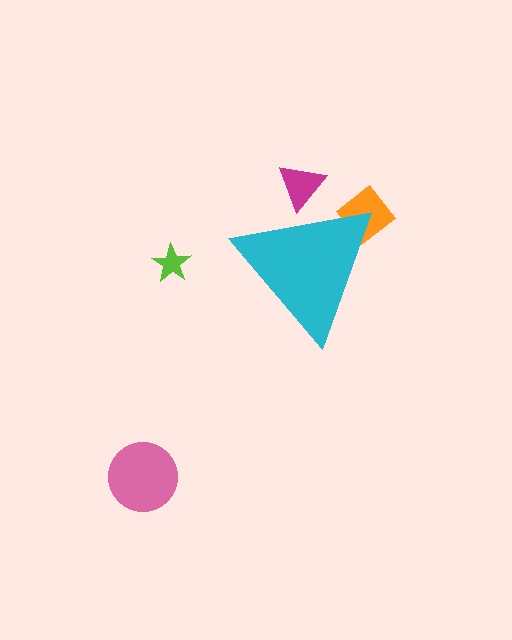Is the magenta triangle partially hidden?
Yes, the magenta triangle is partially hidden behind the cyan triangle.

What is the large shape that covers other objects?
A cyan triangle.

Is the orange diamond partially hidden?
Yes, the orange diamond is partially hidden behind the cyan triangle.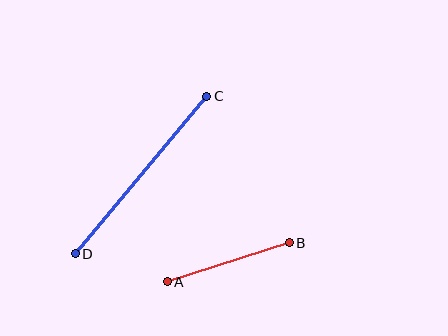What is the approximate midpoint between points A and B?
The midpoint is at approximately (228, 262) pixels.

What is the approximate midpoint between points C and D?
The midpoint is at approximately (141, 175) pixels.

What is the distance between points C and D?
The distance is approximately 205 pixels.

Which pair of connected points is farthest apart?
Points C and D are farthest apart.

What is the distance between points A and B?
The distance is approximately 128 pixels.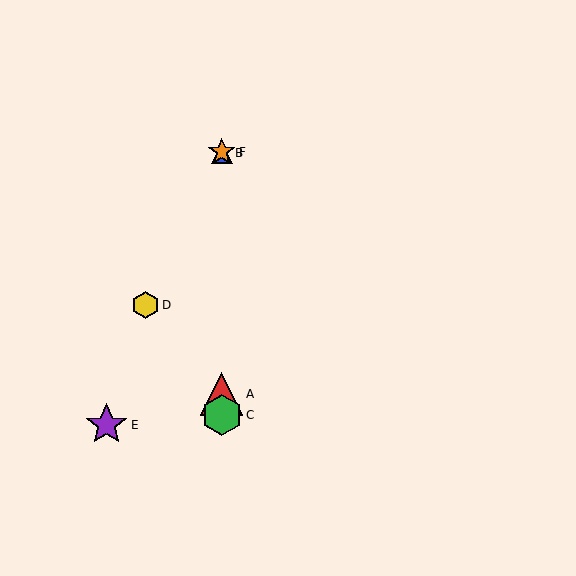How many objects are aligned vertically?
4 objects (A, B, C, F) are aligned vertically.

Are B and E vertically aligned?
No, B is at x≈222 and E is at x≈106.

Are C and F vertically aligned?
Yes, both are at x≈222.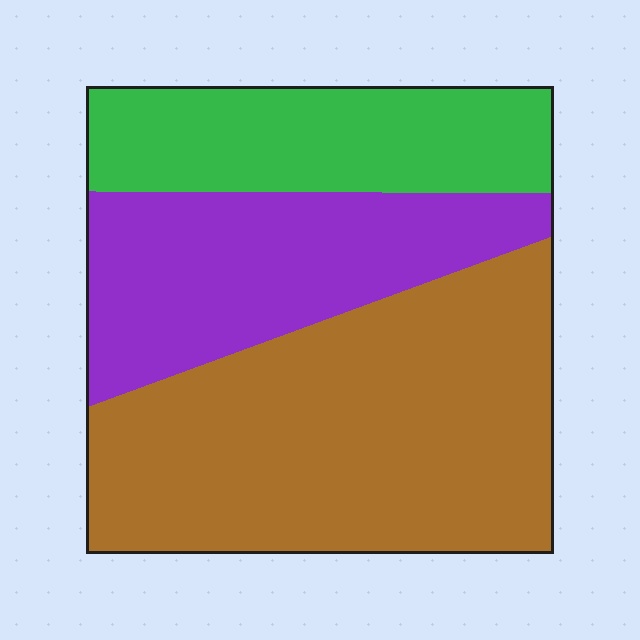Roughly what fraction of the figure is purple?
Purple covers about 30% of the figure.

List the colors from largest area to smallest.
From largest to smallest: brown, purple, green.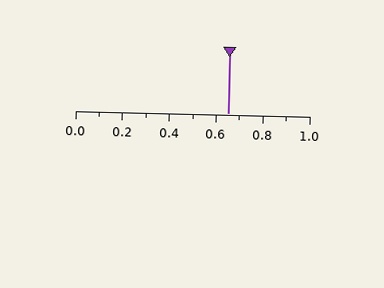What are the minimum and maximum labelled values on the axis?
The axis runs from 0.0 to 1.0.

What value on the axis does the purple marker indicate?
The marker indicates approximately 0.65.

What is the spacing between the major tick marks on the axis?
The major ticks are spaced 0.2 apart.